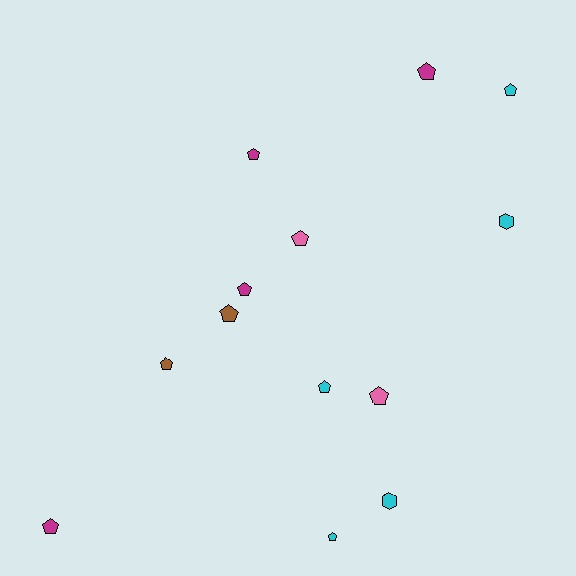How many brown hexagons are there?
There are no brown hexagons.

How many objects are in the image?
There are 13 objects.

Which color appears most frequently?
Cyan, with 5 objects.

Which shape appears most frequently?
Pentagon, with 11 objects.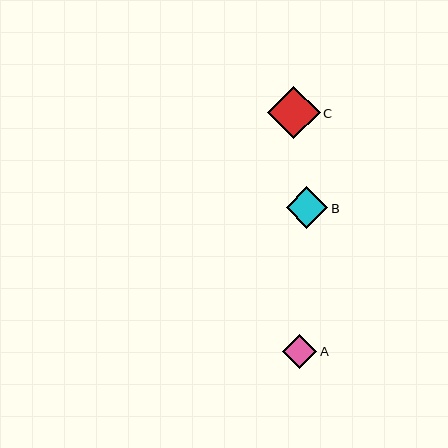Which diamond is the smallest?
Diamond A is the smallest with a size of approximately 34 pixels.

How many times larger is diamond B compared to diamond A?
Diamond B is approximately 1.2 times the size of diamond A.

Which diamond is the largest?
Diamond C is the largest with a size of approximately 53 pixels.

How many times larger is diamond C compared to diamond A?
Diamond C is approximately 1.5 times the size of diamond A.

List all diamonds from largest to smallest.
From largest to smallest: C, B, A.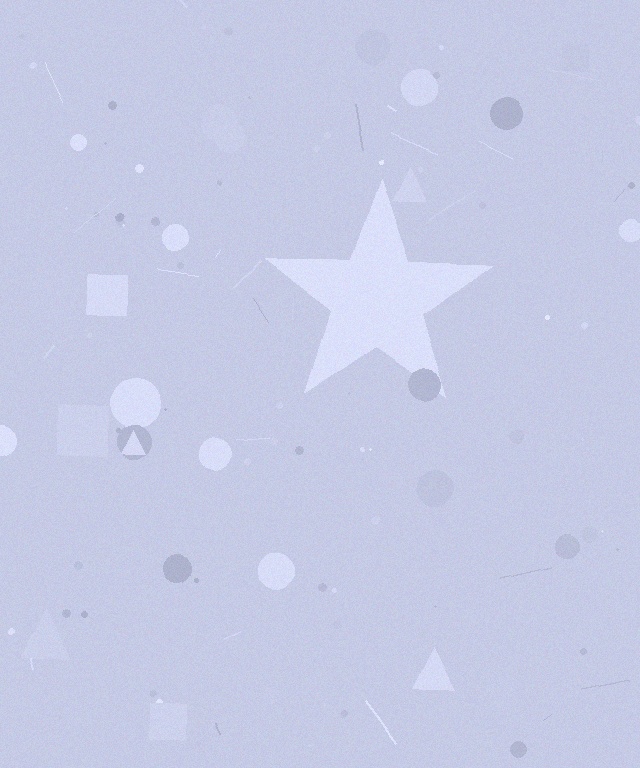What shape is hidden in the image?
A star is hidden in the image.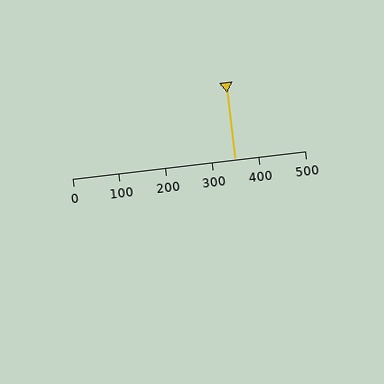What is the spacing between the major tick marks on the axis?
The major ticks are spaced 100 apart.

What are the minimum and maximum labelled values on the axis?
The axis runs from 0 to 500.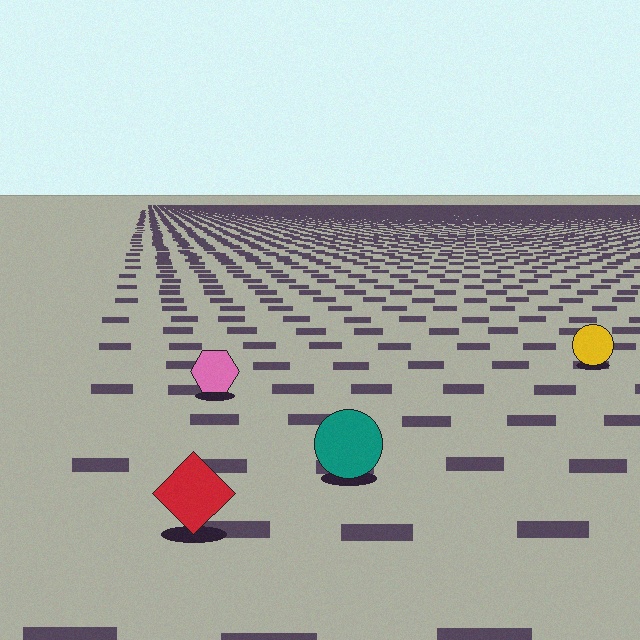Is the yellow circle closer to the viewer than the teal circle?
No. The teal circle is closer — you can tell from the texture gradient: the ground texture is coarser near it.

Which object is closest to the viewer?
The red diamond is closest. The texture marks near it are larger and more spread out.